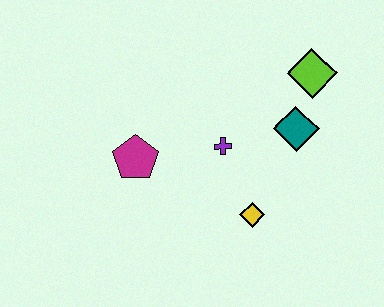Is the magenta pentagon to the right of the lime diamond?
No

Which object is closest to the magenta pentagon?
The purple cross is closest to the magenta pentagon.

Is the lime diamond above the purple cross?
Yes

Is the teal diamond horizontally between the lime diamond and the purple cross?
Yes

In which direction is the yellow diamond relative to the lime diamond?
The yellow diamond is below the lime diamond.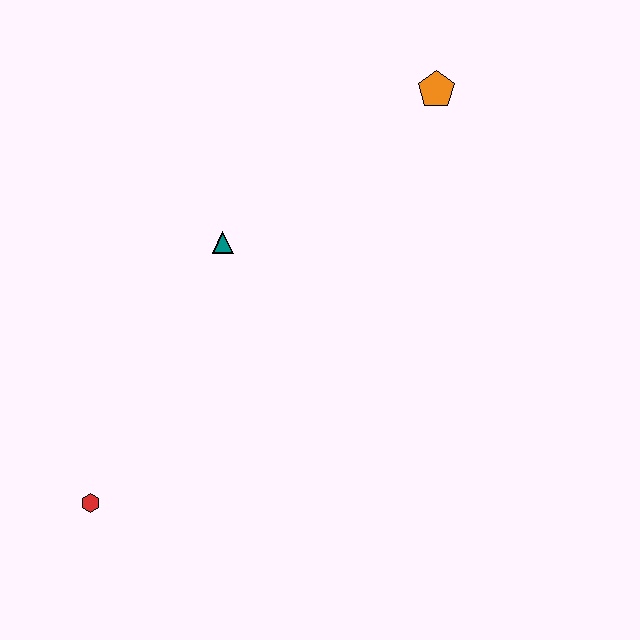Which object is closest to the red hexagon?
The teal triangle is closest to the red hexagon.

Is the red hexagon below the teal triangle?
Yes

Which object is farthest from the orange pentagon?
The red hexagon is farthest from the orange pentagon.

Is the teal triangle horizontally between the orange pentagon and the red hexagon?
Yes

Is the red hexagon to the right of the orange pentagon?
No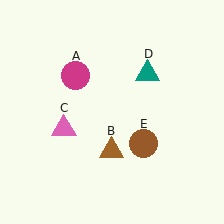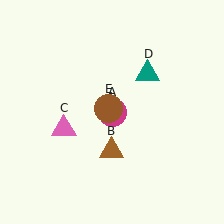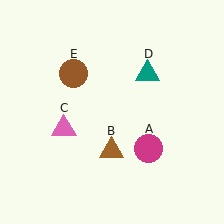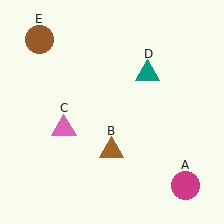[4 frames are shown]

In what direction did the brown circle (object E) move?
The brown circle (object E) moved up and to the left.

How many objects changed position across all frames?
2 objects changed position: magenta circle (object A), brown circle (object E).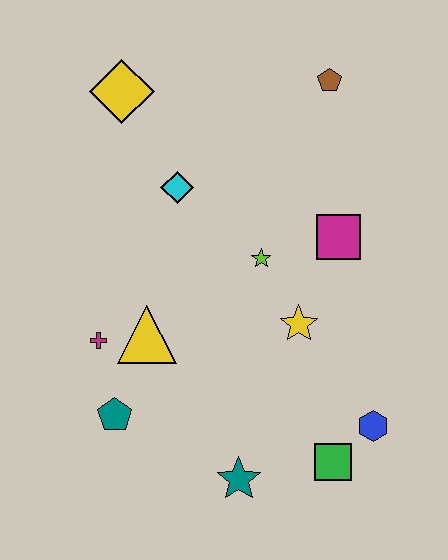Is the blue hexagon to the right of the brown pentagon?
Yes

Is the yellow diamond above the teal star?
Yes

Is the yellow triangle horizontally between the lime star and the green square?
No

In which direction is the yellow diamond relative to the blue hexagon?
The yellow diamond is above the blue hexagon.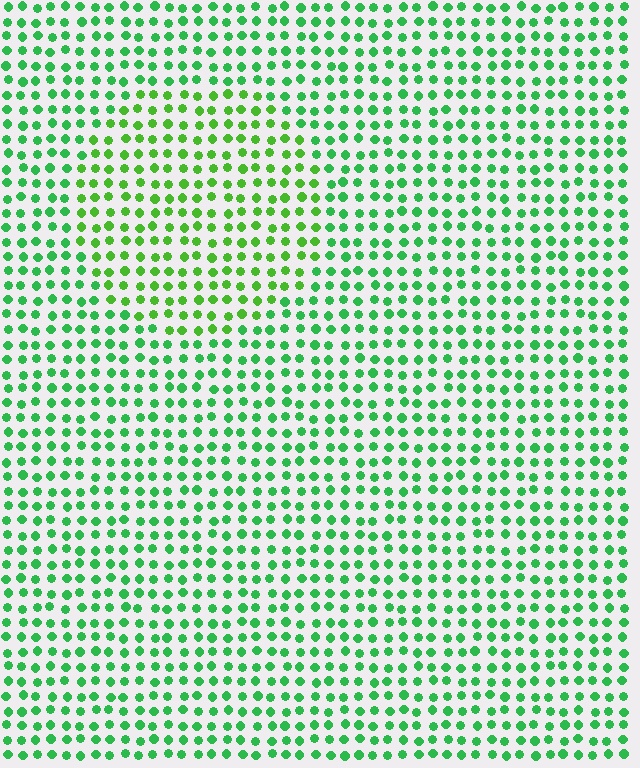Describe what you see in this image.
The image is filled with small green elements in a uniform arrangement. A circle-shaped region is visible where the elements are tinted to a slightly different hue, forming a subtle color boundary.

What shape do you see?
I see a circle.